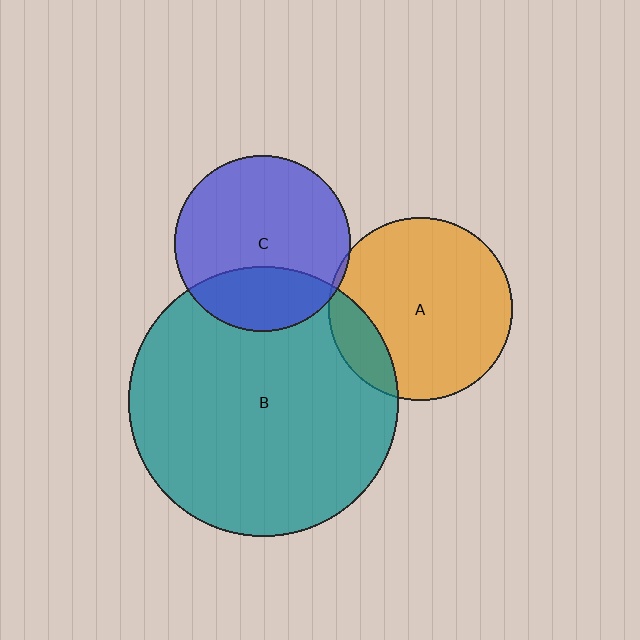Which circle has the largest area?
Circle B (teal).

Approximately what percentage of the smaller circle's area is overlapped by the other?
Approximately 15%.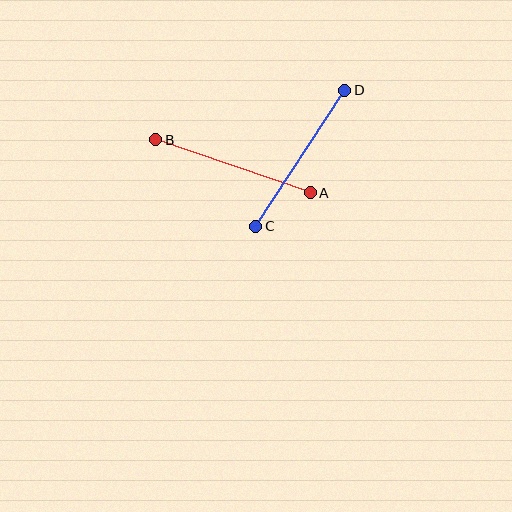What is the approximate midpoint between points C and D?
The midpoint is at approximately (300, 158) pixels.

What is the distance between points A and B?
The distance is approximately 164 pixels.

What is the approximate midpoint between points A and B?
The midpoint is at approximately (233, 166) pixels.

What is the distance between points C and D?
The distance is approximately 163 pixels.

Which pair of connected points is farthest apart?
Points A and B are farthest apart.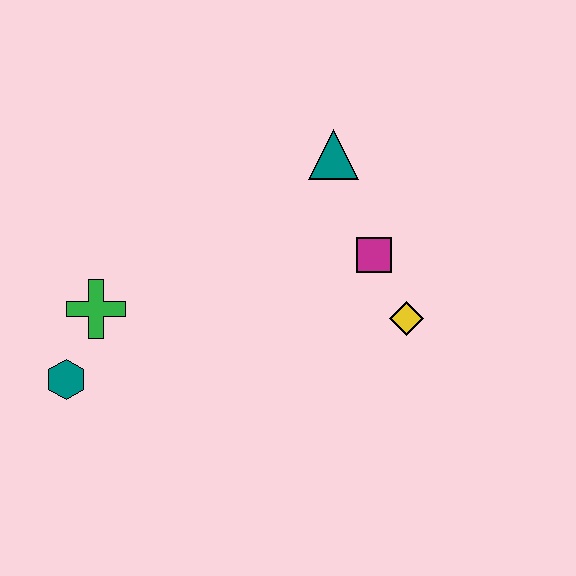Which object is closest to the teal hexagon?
The green cross is closest to the teal hexagon.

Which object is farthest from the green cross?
The yellow diamond is farthest from the green cross.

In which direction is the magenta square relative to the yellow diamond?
The magenta square is above the yellow diamond.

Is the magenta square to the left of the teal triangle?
No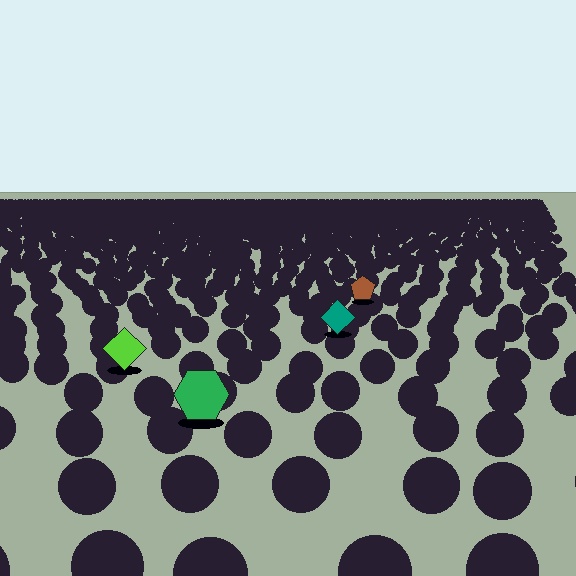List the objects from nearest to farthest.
From nearest to farthest: the green hexagon, the lime diamond, the teal diamond, the brown pentagon.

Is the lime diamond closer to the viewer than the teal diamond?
Yes. The lime diamond is closer — you can tell from the texture gradient: the ground texture is coarser near it.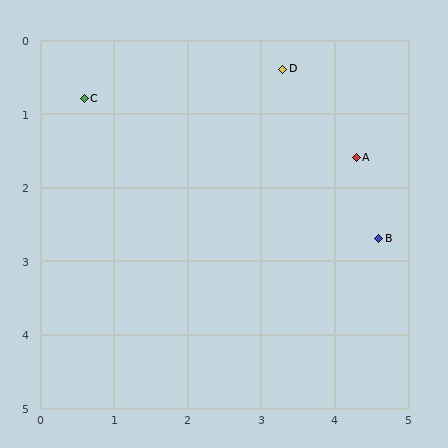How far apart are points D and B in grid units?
Points D and B are about 2.6 grid units apart.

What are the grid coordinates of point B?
Point B is at approximately (4.6, 2.7).